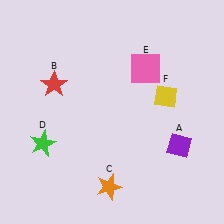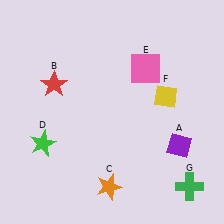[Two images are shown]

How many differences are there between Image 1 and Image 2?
There is 1 difference between the two images.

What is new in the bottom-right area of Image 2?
A green cross (G) was added in the bottom-right area of Image 2.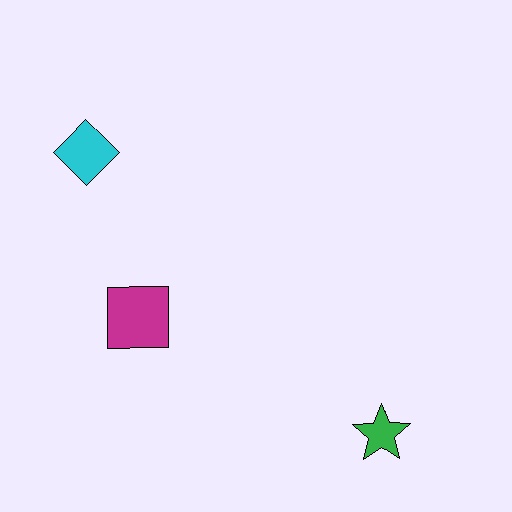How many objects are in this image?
There are 3 objects.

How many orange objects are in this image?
There are no orange objects.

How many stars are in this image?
There is 1 star.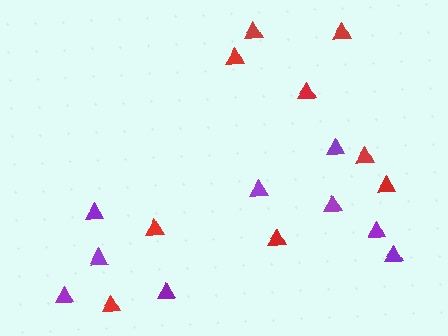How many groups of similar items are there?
There are 2 groups: one group of red triangles (9) and one group of purple triangles (9).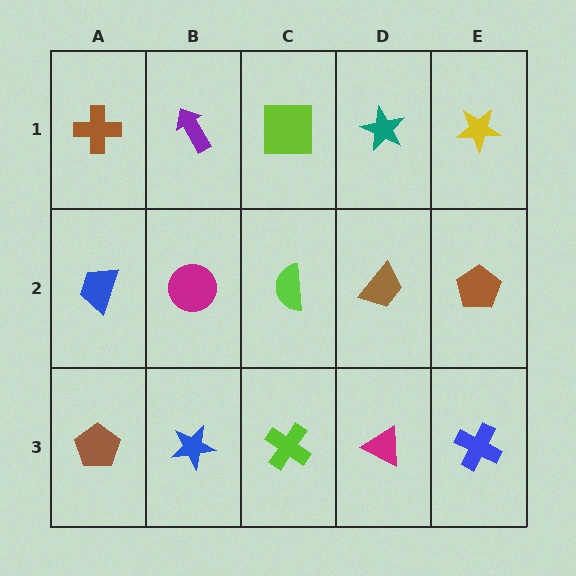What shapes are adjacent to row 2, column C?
A lime square (row 1, column C), a lime cross (row 3, column C), a magenta circle (row 2, column B), a brown trapezoid (row 2, column D).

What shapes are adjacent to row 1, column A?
A blue trapezoid (row 2, column A), a purple arrow (row 1, column B).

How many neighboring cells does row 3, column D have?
3.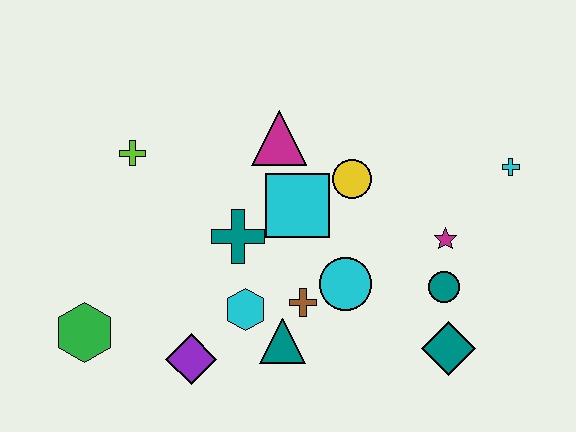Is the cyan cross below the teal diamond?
No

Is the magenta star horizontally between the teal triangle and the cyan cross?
Yes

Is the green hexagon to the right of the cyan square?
No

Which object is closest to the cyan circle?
The brown cross is closest to the cyan circle.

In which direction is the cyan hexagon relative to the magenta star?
The cyan hexagon is to the left of the magenta star.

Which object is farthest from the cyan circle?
The green hexagon is farthest from the cyan circle.